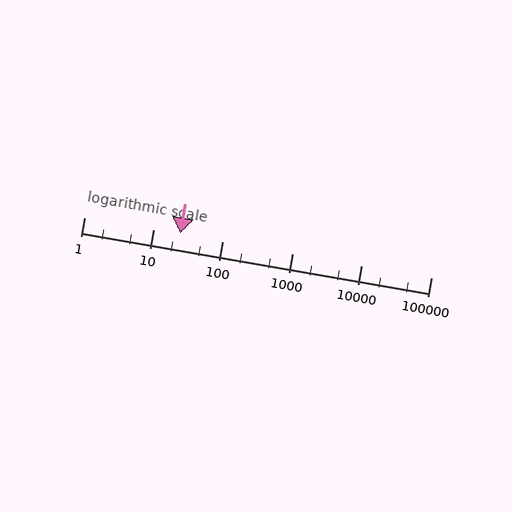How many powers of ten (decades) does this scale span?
The scale spans 5 decades, from 1 to 100000.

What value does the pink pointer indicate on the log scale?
The pointer indicates approximately 24.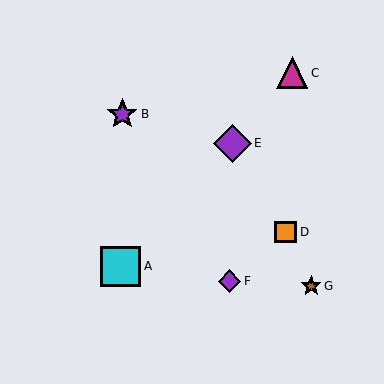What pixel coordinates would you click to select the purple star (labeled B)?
Click at (122, 114) to select the purple star B.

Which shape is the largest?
The cyan square (labeled A) is the largest.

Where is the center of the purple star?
The center of the purple star is at (122, 114).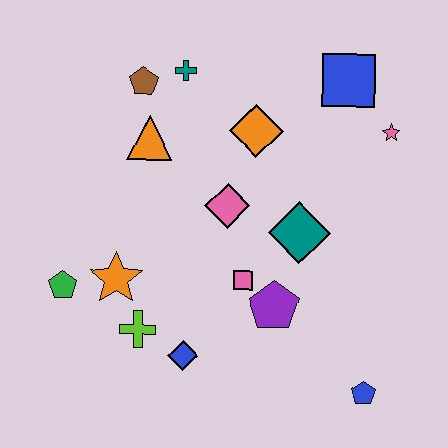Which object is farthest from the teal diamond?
The green pentagon is farthest from the teal diamond.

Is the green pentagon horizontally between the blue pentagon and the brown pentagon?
No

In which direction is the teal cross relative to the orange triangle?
The teal cross is above the orange triangle.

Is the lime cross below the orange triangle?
Yes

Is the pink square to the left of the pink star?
Yes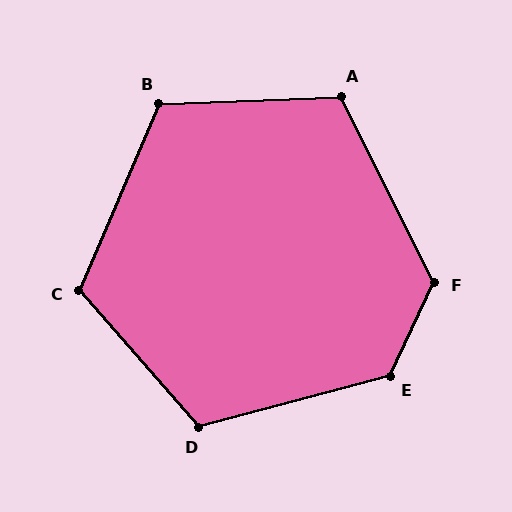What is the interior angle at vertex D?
Approximately 116 degrees (obtuse).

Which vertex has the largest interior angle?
E, at approximately 130 degrees.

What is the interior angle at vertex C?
Approximately 116 degrees (obtuse).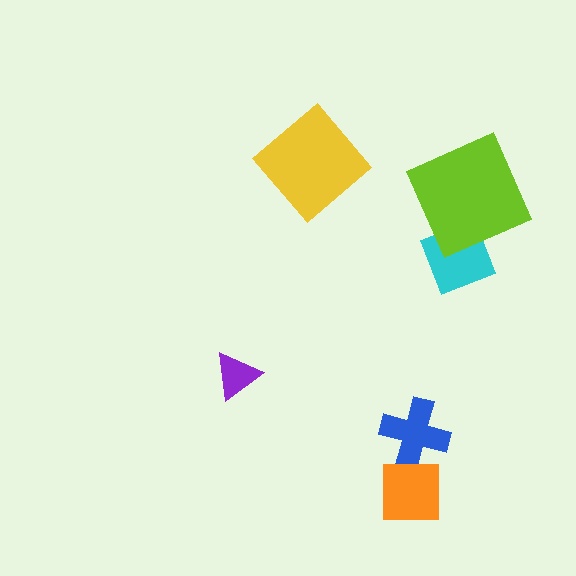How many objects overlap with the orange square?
0 objects overlap with the orange square.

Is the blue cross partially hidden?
No, no other shape covers it.